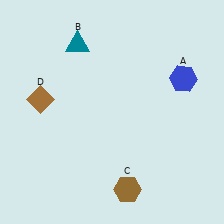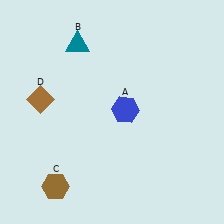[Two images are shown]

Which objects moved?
The objects that moved are: the blue hexagon (A), the brown hexagon (C).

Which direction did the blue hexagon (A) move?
The blue hexagon (A) moved left.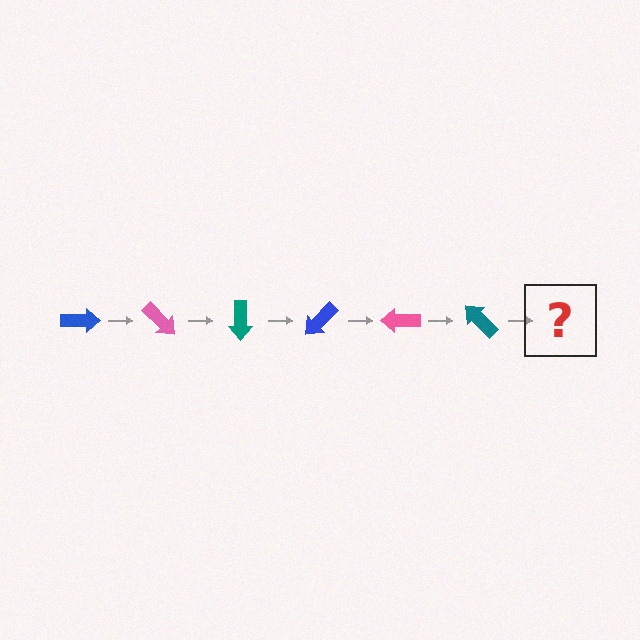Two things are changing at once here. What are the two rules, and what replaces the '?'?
The two rules are that it rotates 45 degrees each step and the color cycles through blue, pink, and teal. The '?' should be a blue arrow, rotated 270 degrees from the start.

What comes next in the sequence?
The next element should be a blue arrow, rotated 270 degrees from the start.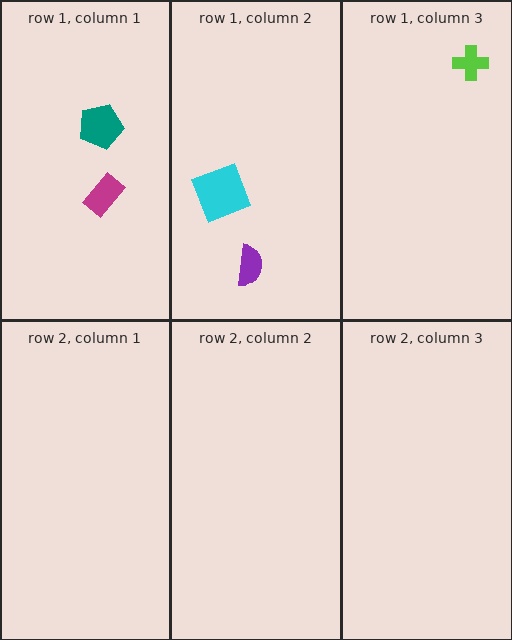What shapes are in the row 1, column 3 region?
The lime cross.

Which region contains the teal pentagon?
The row 1, column 1 region.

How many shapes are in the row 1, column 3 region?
1.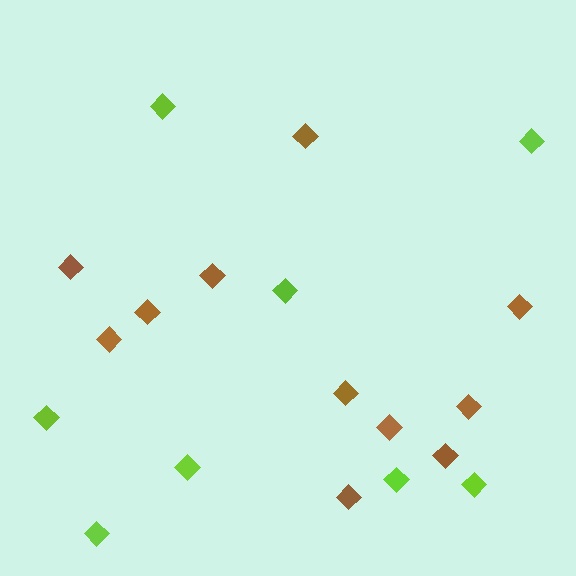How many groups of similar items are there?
There are 2 groups: one group of brown diamonds (11) and one group of lime diamonds (8).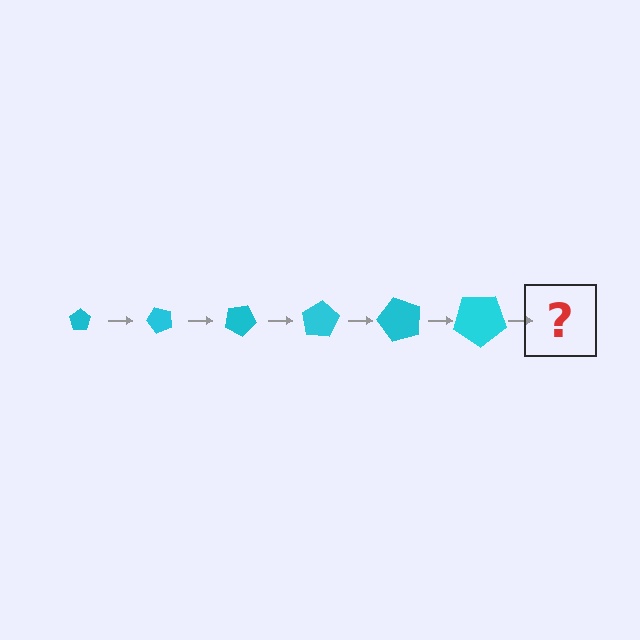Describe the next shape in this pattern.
It should be a pentagon, larger than the previous one and rotated 300 degrees from the start.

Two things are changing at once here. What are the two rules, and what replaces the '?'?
The two rules are that the pentagon grows larger each step and it rotates 50 degrees each step. The '?' should be a pentagon, larger than the previous one and rotated 300 degrees from the start.